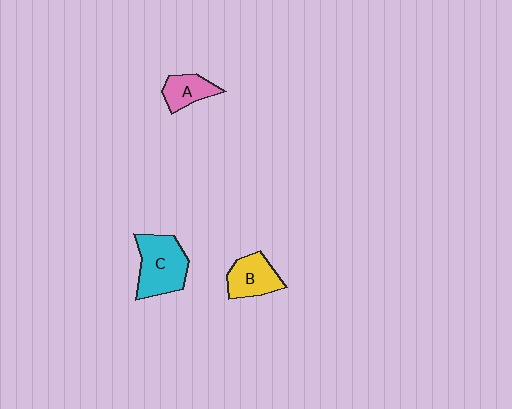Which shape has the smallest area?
Shape A (pink).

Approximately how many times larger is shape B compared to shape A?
Approximately 1.3 times.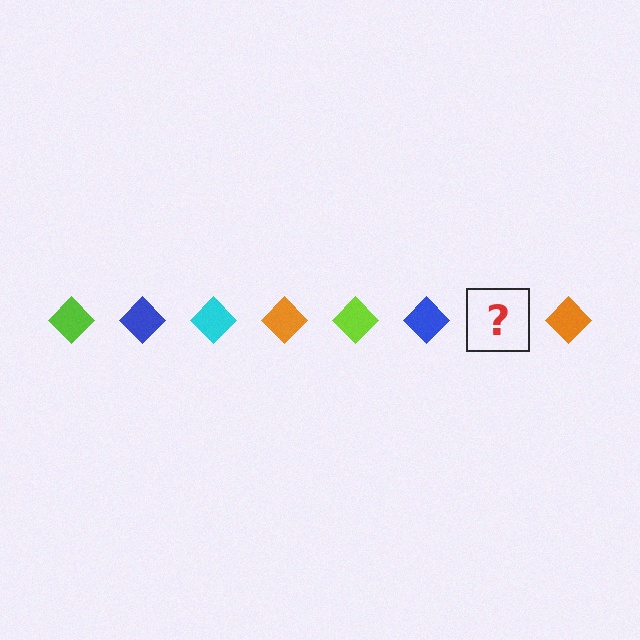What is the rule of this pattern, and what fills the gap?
The rule is that the pattern cycles through lime, blue, cyan, orange diamonds. The gap should be filled with a cyan diamond.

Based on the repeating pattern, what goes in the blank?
The blank should be a cyan diamond.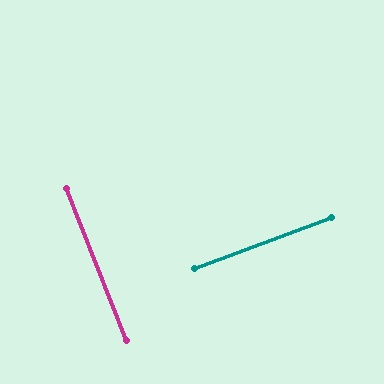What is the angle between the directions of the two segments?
Approximately 89 degrees.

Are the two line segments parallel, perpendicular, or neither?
Perpendicular — they meet at approximately 89°.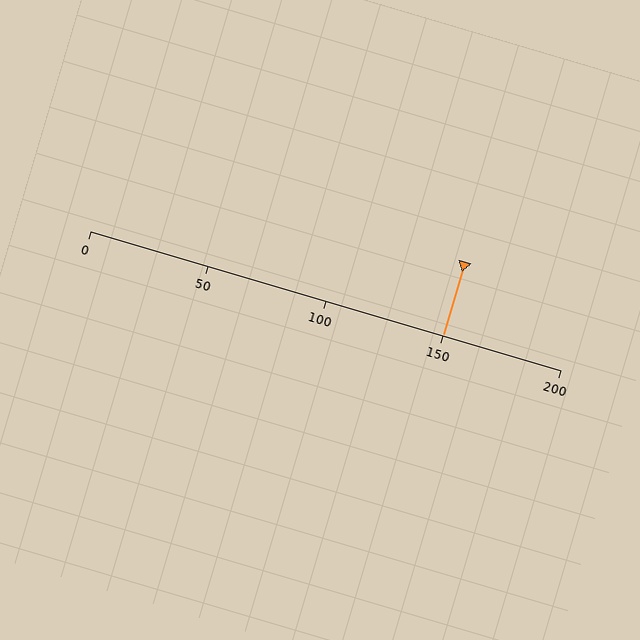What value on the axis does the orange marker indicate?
The marker indicates approximately 150.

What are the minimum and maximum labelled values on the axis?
The axis runs from 0 to 200.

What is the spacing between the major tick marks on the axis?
The major ticks are spaced 50 apart.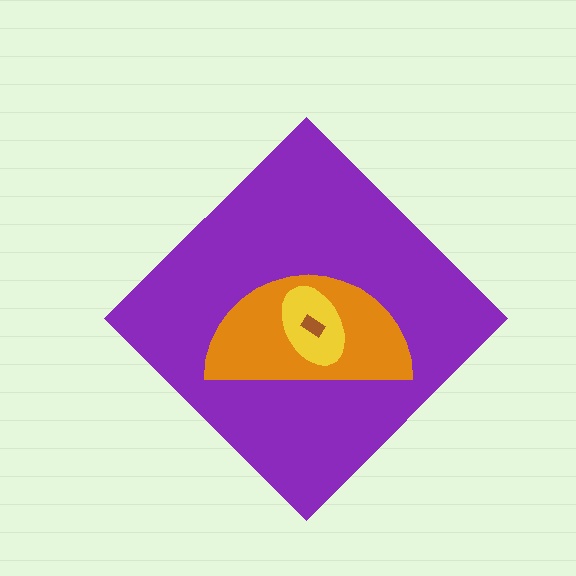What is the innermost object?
The brown rectangle.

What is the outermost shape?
The purple diamond.